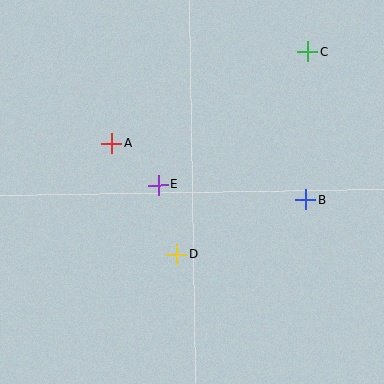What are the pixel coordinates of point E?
Point E is at (158, 185).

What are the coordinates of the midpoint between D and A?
The midpoint between D and A is at (144, 199).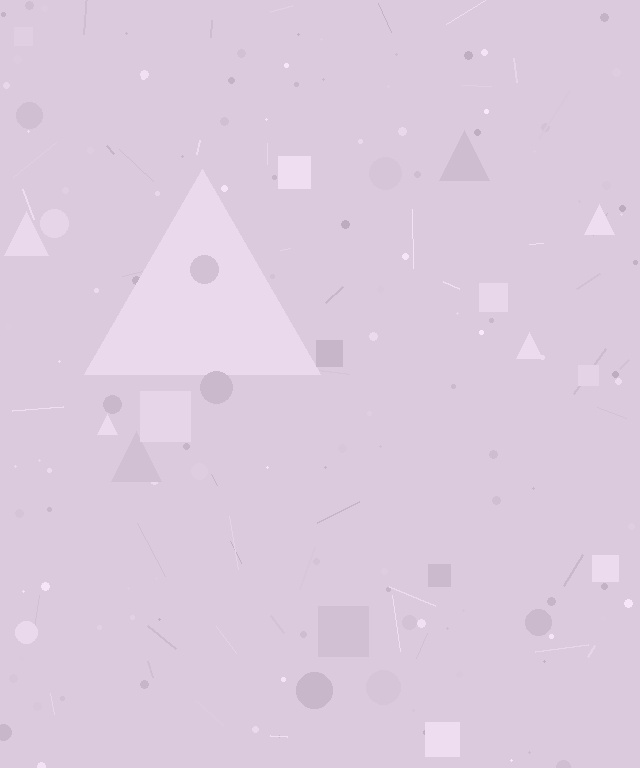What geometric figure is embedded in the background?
A triangle is embedded in the background.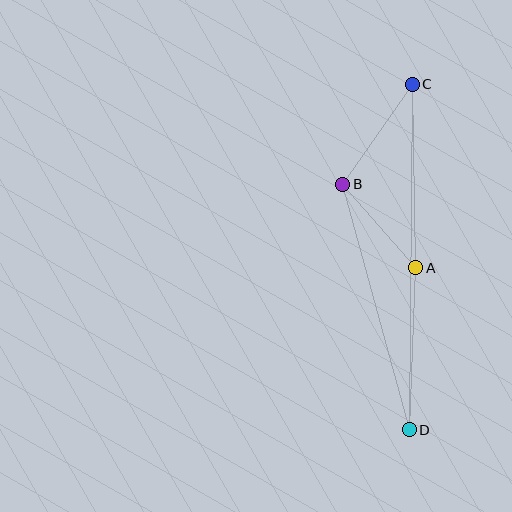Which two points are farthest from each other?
Points C and D are farthest from each other.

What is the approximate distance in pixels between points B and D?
The distance between B and D is approximately 255 pixels.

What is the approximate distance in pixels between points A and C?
The distance between A and C is approximately 184 pixels.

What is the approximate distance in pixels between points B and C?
The distance between B and C is approximately 122 pixels.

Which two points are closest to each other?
Points A and B are closest to each other.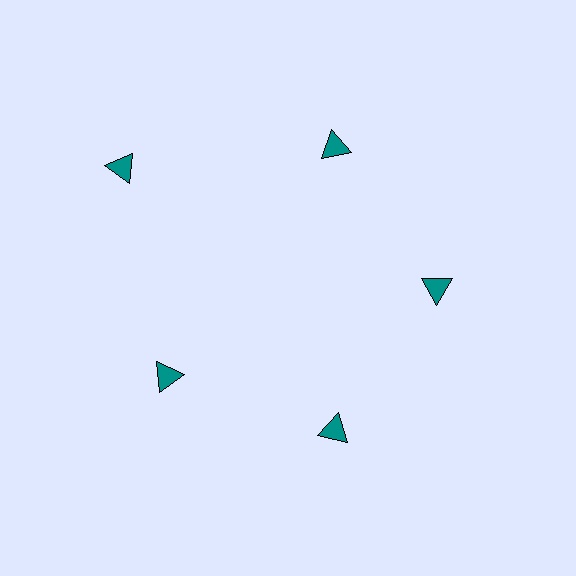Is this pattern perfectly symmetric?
No. The 5 teal triangles are arranged in a ring, but one element near the 10 o'clock position is pushed outward from the center, breaking the 5-fold rotational symmetry.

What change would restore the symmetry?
The symmetry would be restored by moving it inward, back onto the ring so that all 5 triangles sit at equal angles and equal distance from the center.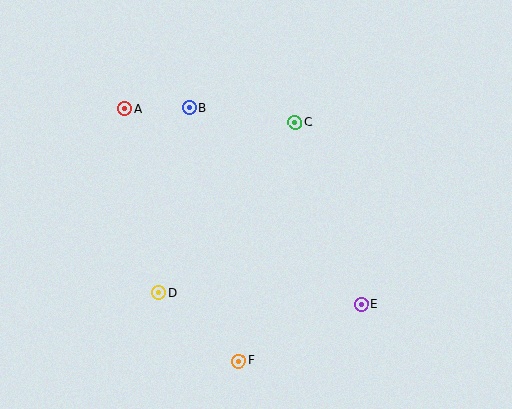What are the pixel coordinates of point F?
Point F is at (238, 361).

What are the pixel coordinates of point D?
Point D is at (159, 293).